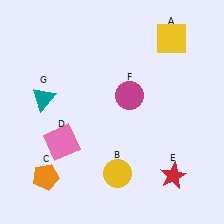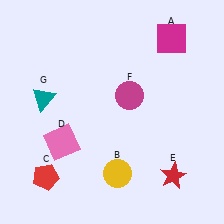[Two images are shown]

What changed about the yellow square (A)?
In Image 1, A is yellow. In Image 2, it changed to magenta.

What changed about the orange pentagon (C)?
In Image 1, C is orange. In Image 2, it changed to red.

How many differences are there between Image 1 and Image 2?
There are 2 differences between the two images.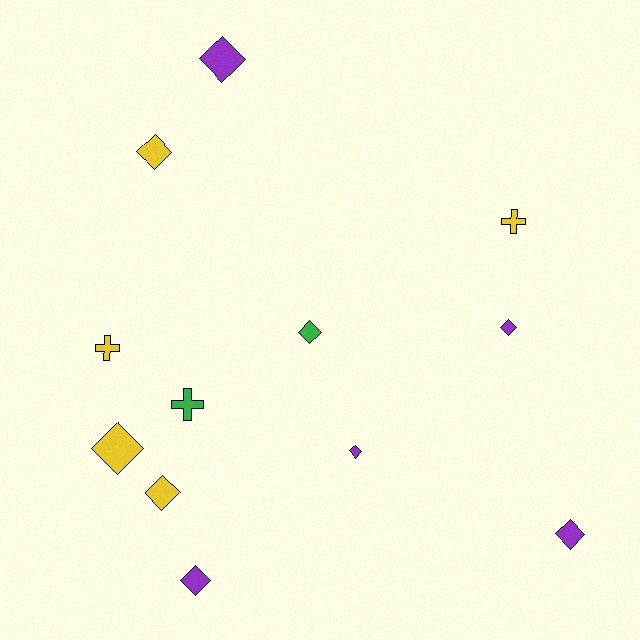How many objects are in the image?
There are 12 objects.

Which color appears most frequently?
Yellow, with 5 objects.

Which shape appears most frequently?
Diamond, with 9 objects.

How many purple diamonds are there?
There are 5 purple diamonds.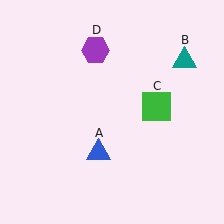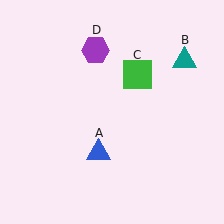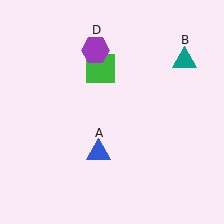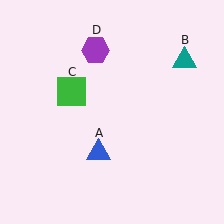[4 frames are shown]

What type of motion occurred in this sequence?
The green square (object C) rotated counterclockwise around the center of the scene.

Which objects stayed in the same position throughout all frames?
Blue triangle (object A) and teal triangle (object B) and purple hexagon (object D) remained stationary.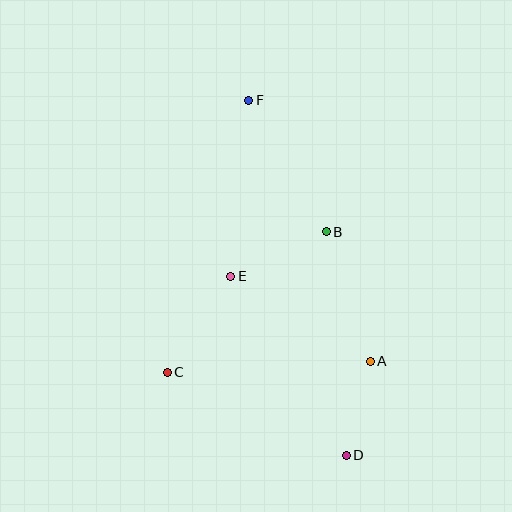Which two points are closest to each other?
Points A and D are closest to each other.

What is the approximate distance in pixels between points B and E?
The distance between B and E is approximately 105 pixels.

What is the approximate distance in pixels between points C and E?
The distance between C and E is approximately 115 pixels.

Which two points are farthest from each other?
Points D and F are farthest from each other.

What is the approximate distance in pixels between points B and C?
The distance between B and C is approximately 212 pixels.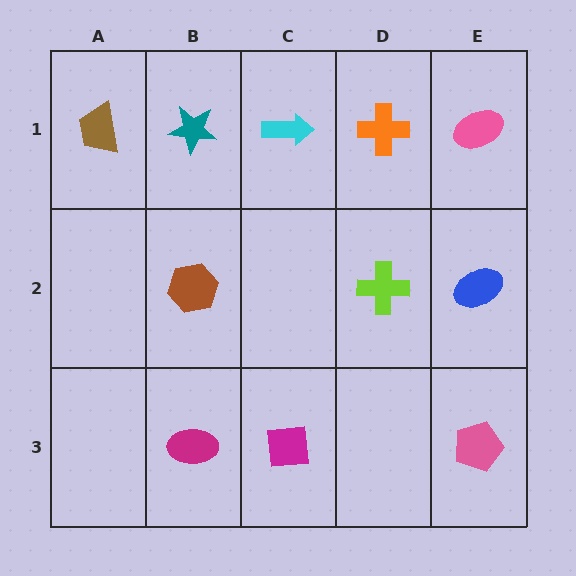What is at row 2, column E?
A blue ellipse.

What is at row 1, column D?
An orange cross.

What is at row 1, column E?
A pink ellipse.